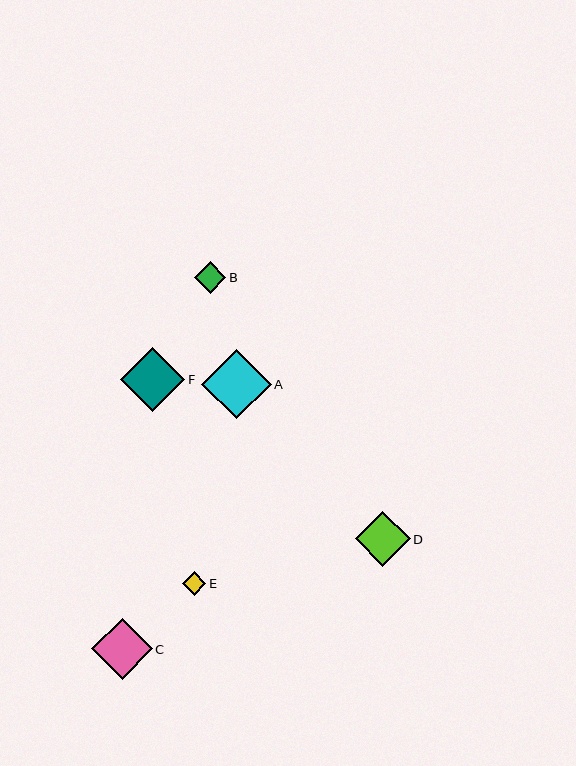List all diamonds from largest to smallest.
From largest to smallest: A, F, C, D, B, E.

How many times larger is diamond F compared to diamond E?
Diamond F is approximately 2.7 times the size of diamond E.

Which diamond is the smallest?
Diamond E is the smallest with a size of approximately 23 pixels.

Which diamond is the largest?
Diamond A is the largest with a size of approximately 70 pixels.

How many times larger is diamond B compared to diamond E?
Diamond B is approximately 1.4 times the size of diamond E.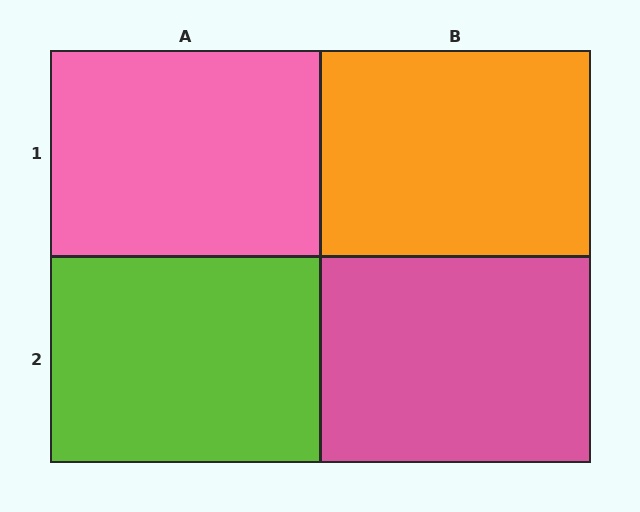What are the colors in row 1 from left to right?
Pink, orange.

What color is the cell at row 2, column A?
Lime.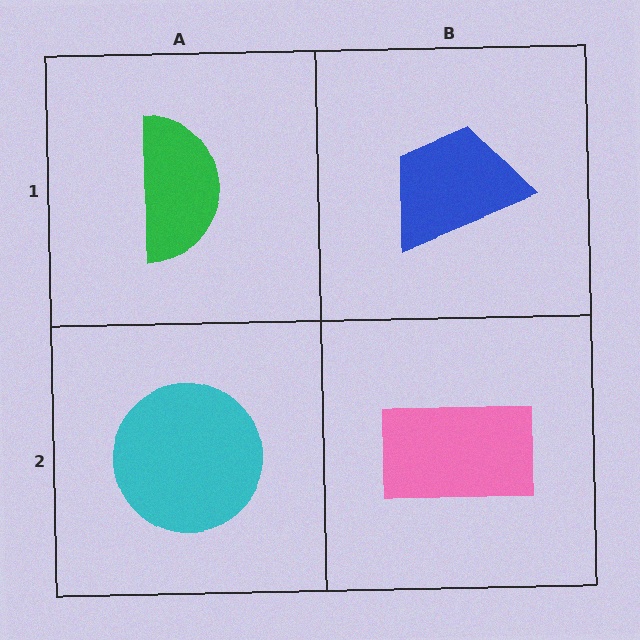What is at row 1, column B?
A blue trapezoid.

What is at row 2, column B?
A pink rectangle.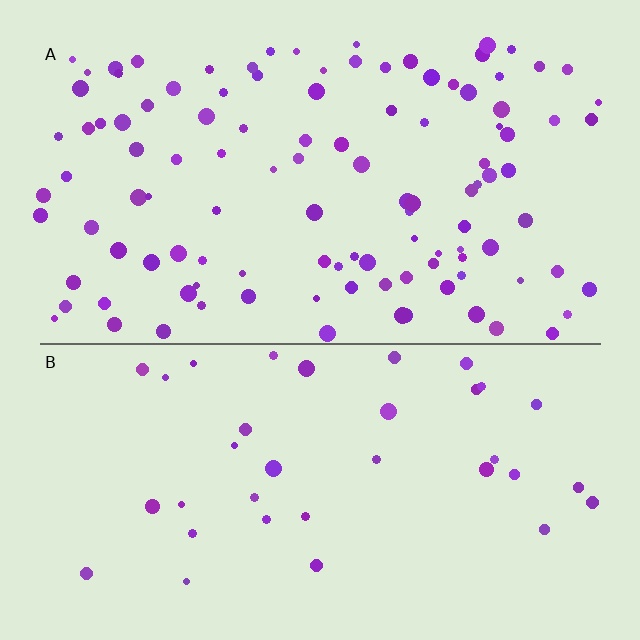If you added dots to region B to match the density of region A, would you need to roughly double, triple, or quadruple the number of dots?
Approximately triple.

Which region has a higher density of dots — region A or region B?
A (the top).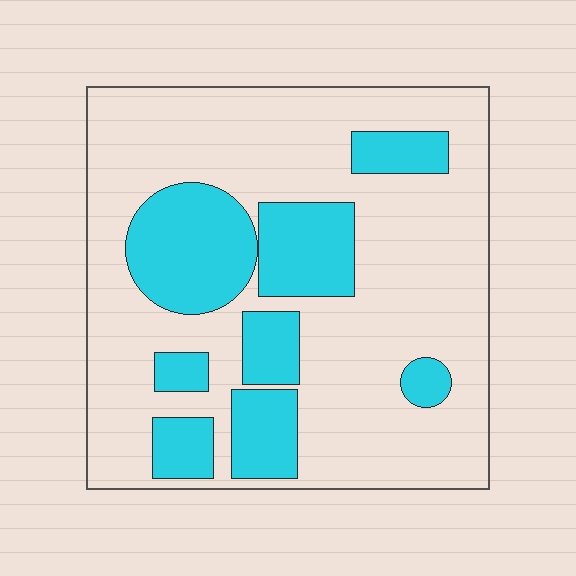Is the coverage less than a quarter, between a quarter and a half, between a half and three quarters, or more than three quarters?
Between a quarter and a half.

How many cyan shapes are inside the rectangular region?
8.